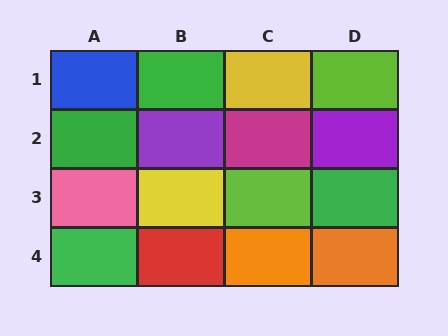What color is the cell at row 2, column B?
Purple.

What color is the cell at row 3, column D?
Green.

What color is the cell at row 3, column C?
Lime.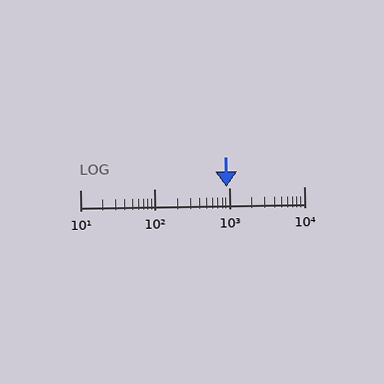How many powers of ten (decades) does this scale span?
The scale spans 3 decades, from 10 to 10000.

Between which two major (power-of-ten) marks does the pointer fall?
The pointer is between 100 and 1000.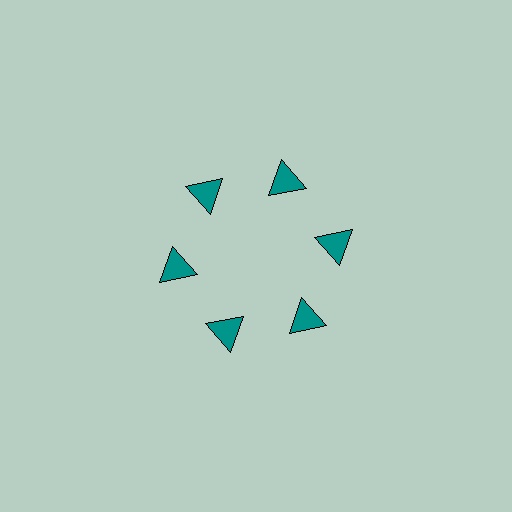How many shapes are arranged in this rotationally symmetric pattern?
There are 6 shapes, arranged in 6 groups of 1.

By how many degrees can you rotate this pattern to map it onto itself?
The pattern maps onto itself every 60 degrees of rotation.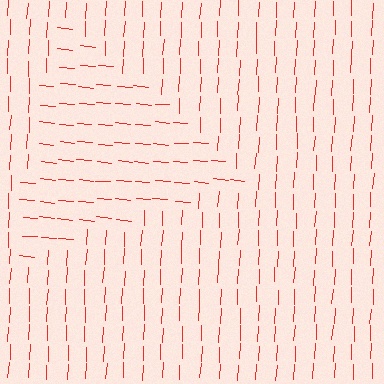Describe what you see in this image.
The image is filled with small red line segments. A triangle region in the image has lines oriented differently from the surrounding lines, creating a visible texture boundary.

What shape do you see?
I see a triangle.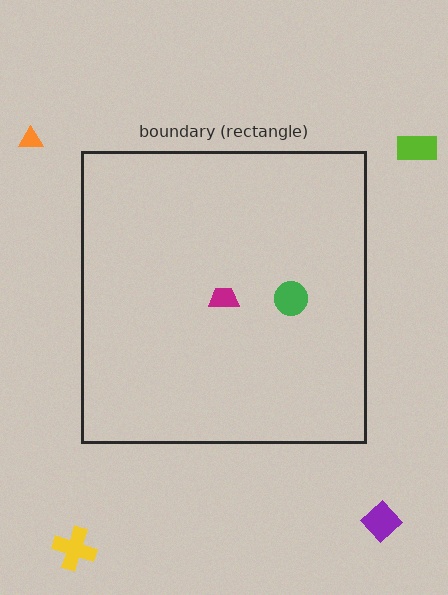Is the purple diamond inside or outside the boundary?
Outside.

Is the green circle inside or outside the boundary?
Inside.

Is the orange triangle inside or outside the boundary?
Outside.